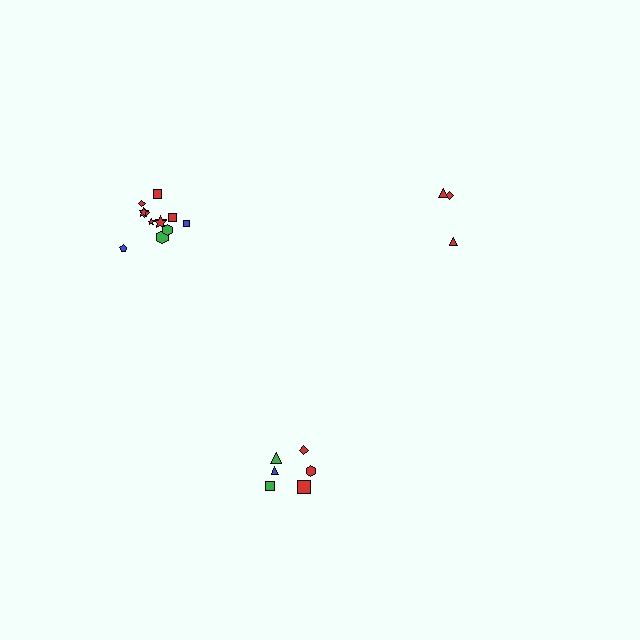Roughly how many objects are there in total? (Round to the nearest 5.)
Roughly 20 objects in total.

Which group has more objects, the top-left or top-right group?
The top-left group.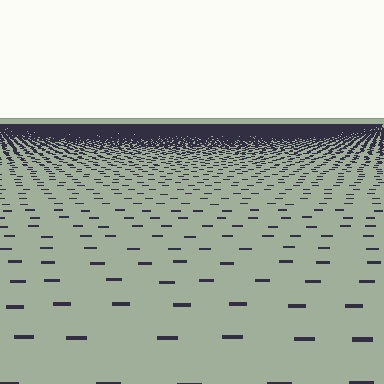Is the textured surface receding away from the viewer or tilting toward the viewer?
The surface is receding away from the viewer. Texture elements get smaller and denser toward the top.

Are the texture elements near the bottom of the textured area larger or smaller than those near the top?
Larger. Near the bottom, elements are closer to the viewer and appear at a bigger on-screen size.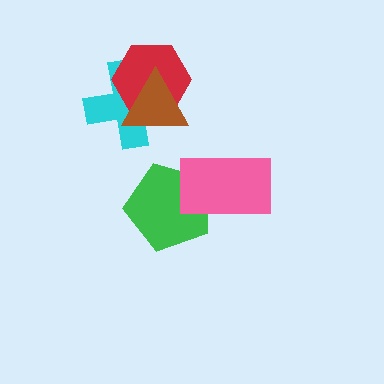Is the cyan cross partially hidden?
Yes, it is partially covered by another shape.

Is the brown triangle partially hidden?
No, no other shape covers it.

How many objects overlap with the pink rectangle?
1 object overlaps with the pink rectangle.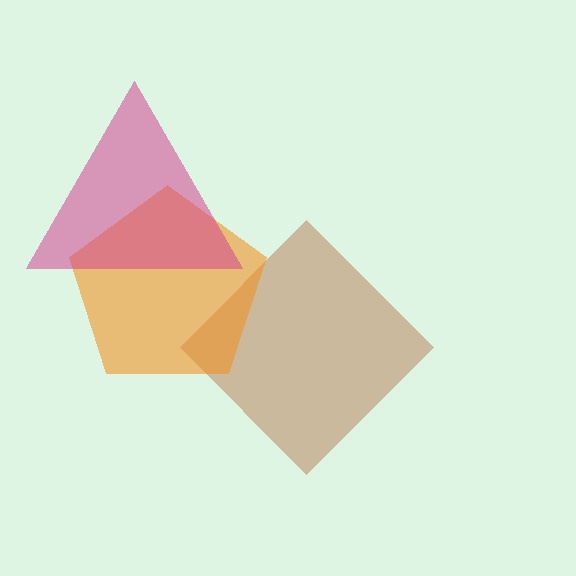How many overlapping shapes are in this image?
There are 3 overlapping shapes in the image.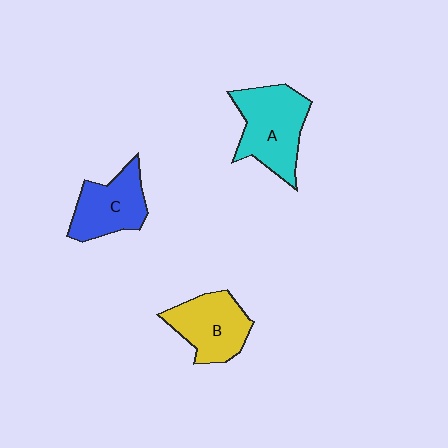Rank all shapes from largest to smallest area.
From largest to smallest: A (cyan), B (yellow), C (blue).